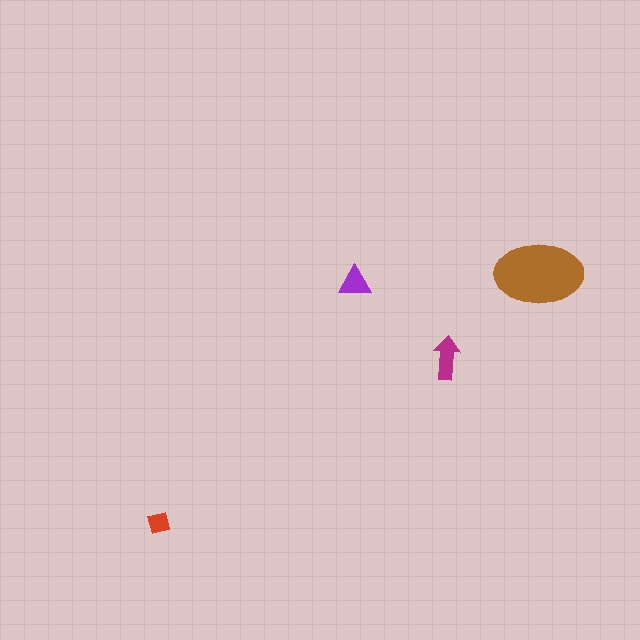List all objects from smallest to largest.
The red square, the purple triangle, the magenta arrow, the brown ellipse.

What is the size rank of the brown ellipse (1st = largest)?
1st.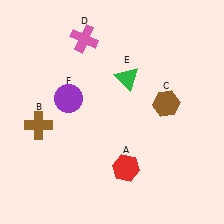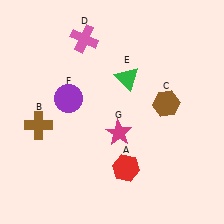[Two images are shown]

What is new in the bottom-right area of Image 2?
A magenta star (G) was added in the bottom-right area of Image 2.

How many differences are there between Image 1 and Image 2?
There is 1 difference between the two images.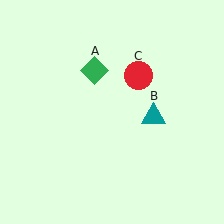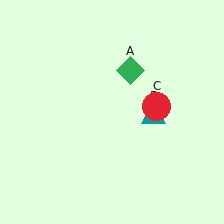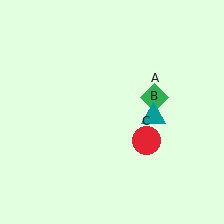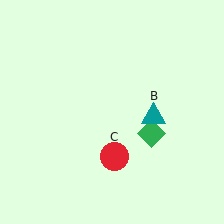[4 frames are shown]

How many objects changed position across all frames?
2 objects changed position: green diamond (object A), red circle (object C).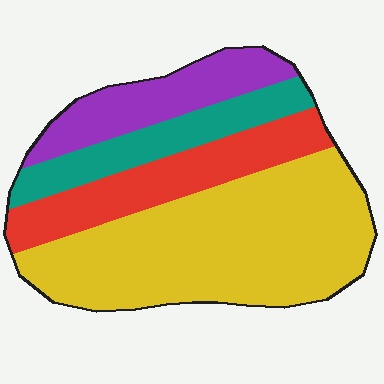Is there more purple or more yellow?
Yellow.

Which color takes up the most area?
Yellow, at roughly 50%.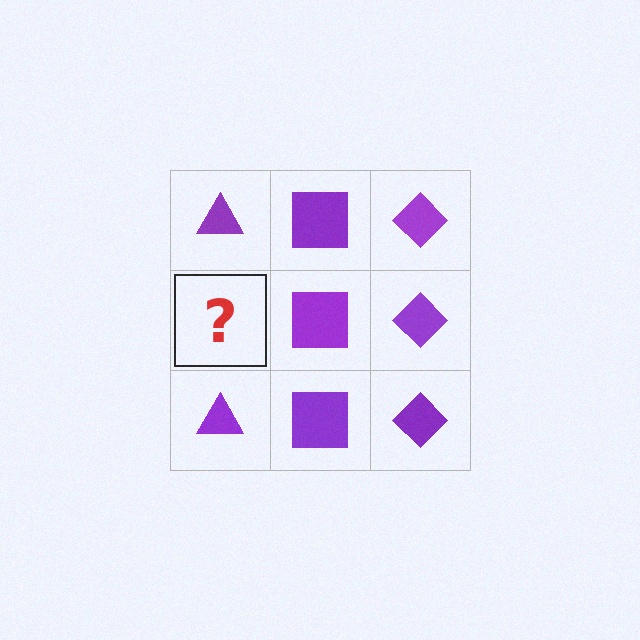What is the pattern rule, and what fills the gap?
The rule is that each column has a consistent shape. The gap should be filled with a purple triangle.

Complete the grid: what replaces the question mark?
The question mark should be replaced with a purple triangle.